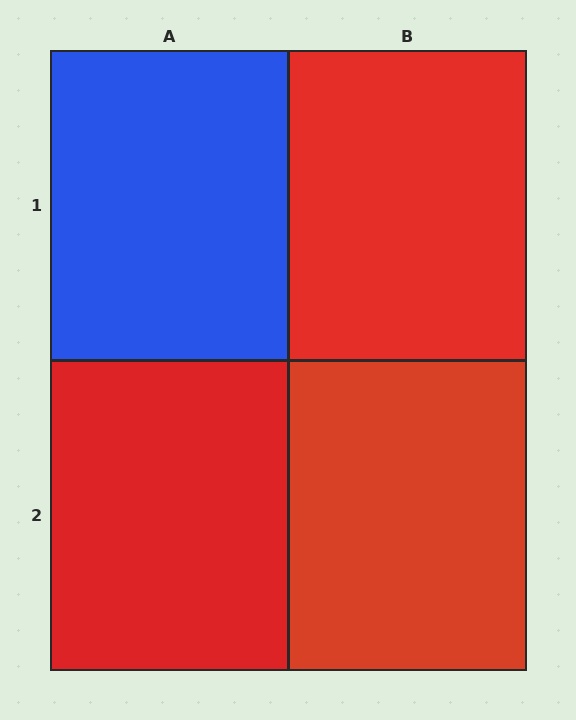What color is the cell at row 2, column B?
Red.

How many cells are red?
3 cells are red.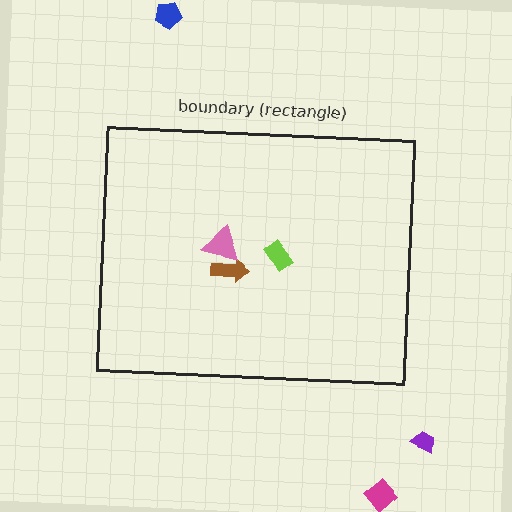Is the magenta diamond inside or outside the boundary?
Outside.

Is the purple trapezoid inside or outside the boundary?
Outside.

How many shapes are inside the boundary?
3 inside, 3 outside.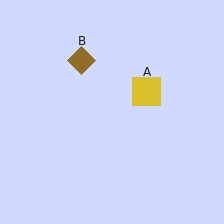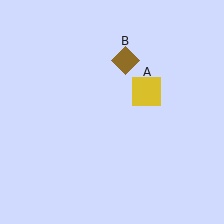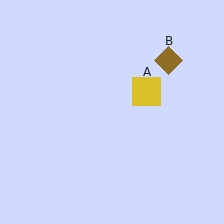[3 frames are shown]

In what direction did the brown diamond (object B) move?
The brown diamond (object B) moved right.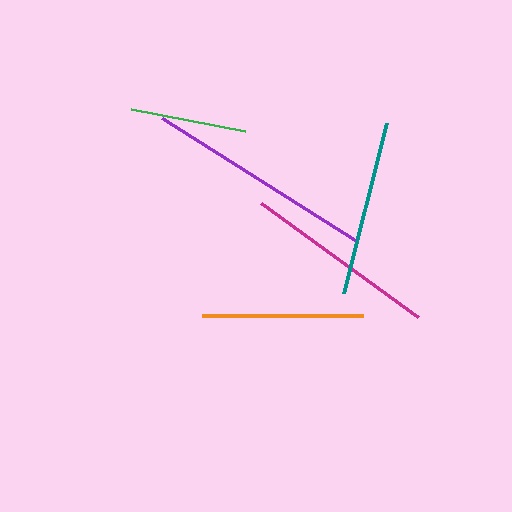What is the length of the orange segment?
The orange segment is approximately 161 pixels long.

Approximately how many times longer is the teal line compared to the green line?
The teal line is approximately 1.5 times the length of the green line.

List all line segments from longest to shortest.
From longest to shortest: purple, magenta, teal, orange, green.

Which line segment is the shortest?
The green line is the shortest at approximately 116 pixels.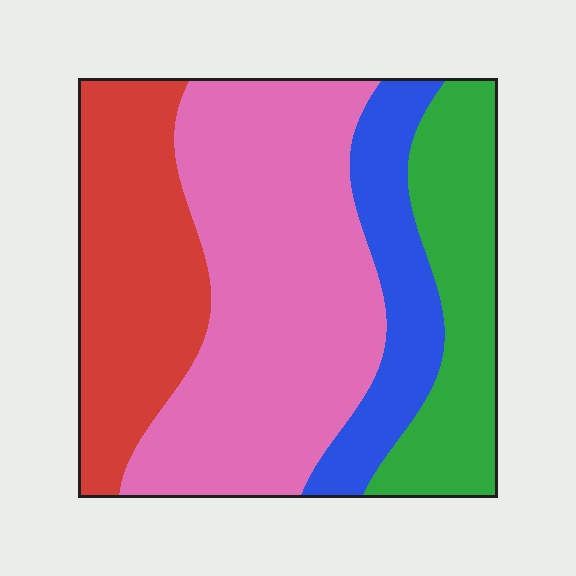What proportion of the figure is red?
Red takes up about one quarter (1/4) of the figure.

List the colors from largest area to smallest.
From largest to smallest: pink, red, green, blue.